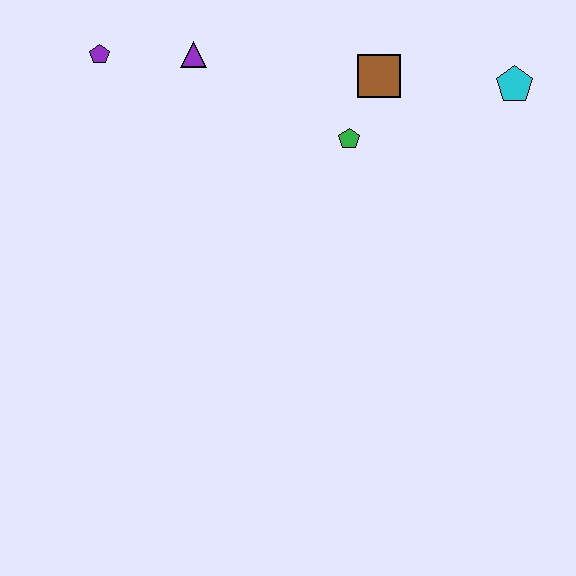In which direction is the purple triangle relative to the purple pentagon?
The purple triangle is to the right of the purple pentagon.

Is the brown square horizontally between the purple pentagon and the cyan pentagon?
Yes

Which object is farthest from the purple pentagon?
The cyan pentagon is farthest from the purple pentagon.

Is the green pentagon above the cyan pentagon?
No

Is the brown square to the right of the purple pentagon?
Yes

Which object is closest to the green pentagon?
The brown square is closest to the green pentagon.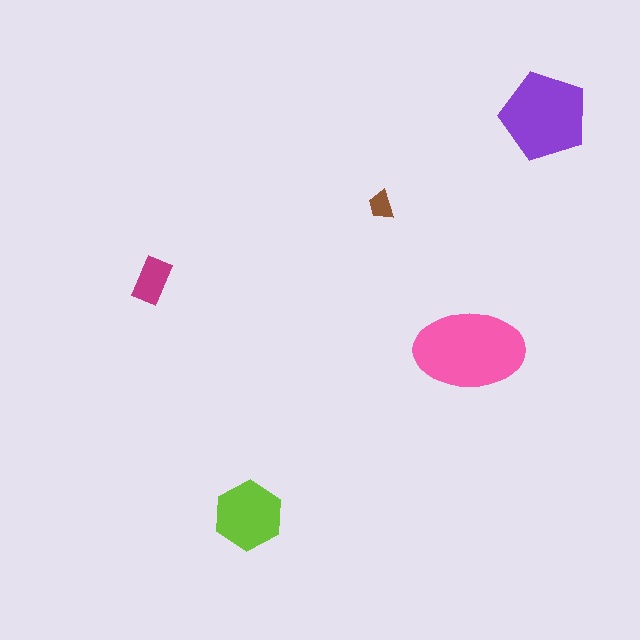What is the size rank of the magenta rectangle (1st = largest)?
4th.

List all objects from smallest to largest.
The brown trapezoid, the magenta rectangle, the lime hexagon, the purple pentagon, the pink ellipse.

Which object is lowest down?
The lime hexagon is bottommost.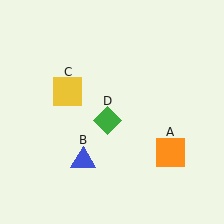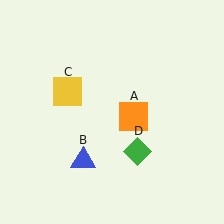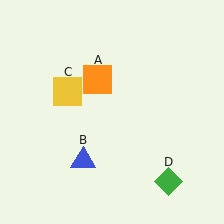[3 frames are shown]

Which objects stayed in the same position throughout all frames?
Blue triangle (object B) and yellow square (object C) remained stationary.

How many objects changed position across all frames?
2 objects changed position: orange square (object A), green diamond (object D).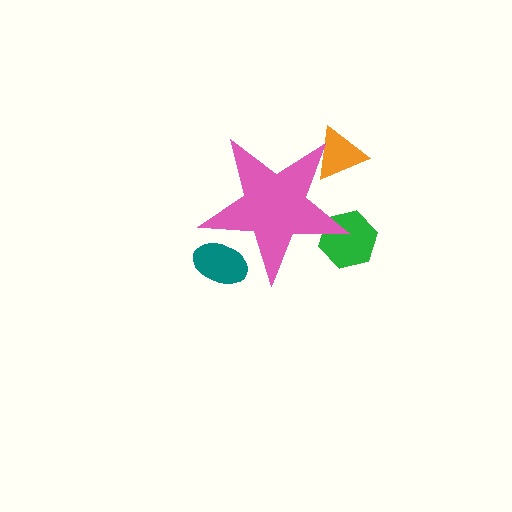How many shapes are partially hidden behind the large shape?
3 shapes are partially hidden.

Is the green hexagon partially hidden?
Yes, the green hexagon is partially hidden behind the pink star.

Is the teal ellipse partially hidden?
Yes, the teal ellipse is partially hidden behind the pink star.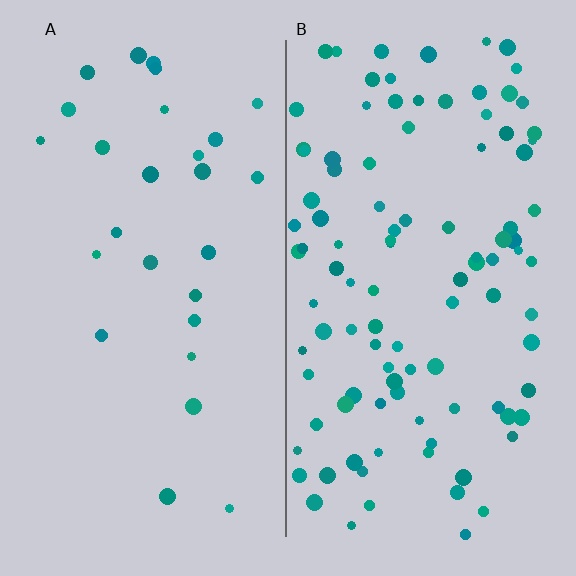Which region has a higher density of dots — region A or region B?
B (the right).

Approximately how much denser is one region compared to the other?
Approximately 3.8× — region B over region A.